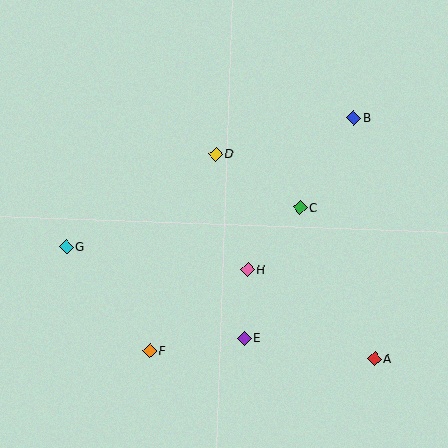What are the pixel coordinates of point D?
Point D is at (216, 154).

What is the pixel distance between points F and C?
The distance between F and C is 208 pixels.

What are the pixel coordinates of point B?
Point B is at (354, 118).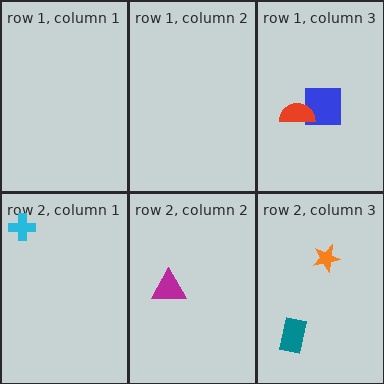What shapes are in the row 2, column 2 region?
The magenta triangle.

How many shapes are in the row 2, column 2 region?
1.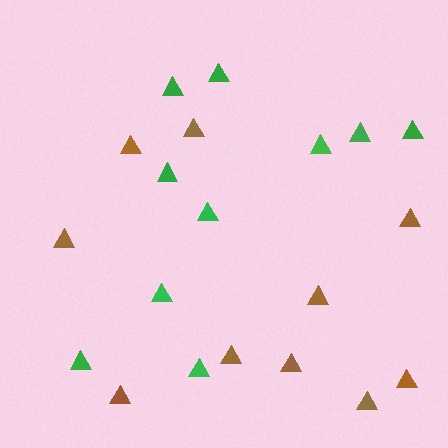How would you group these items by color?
There are 2 groups: one group of brown triangles (10) and one group of green triangles (10).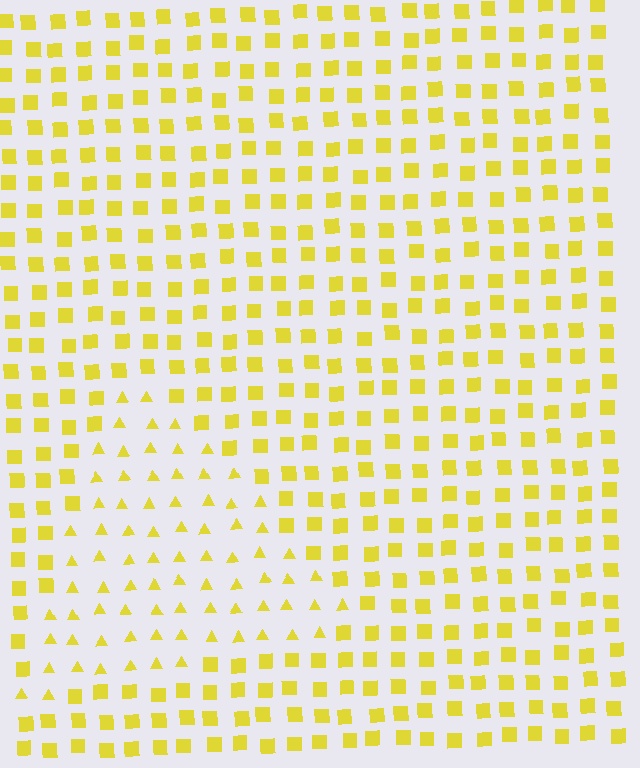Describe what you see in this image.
The image is filled with small yellow elements arranged in a uniform grid. A triangle-shaped region contains triangles, while the surrounding area contains squares. The boundary is defined purely by the change in element shape.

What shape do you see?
I see a triangle.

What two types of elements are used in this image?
The image uses triangles inside the triangle region and squares outside it.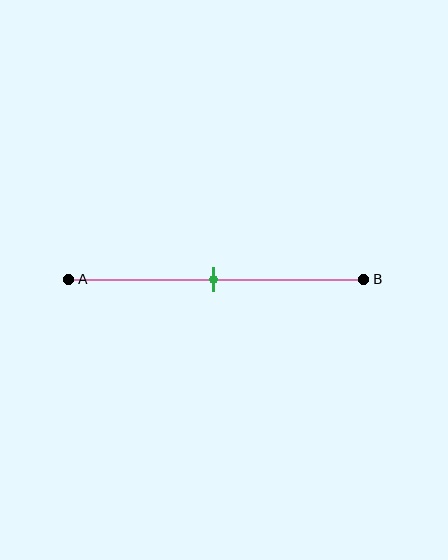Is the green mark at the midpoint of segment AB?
Yes, the mark is approximately at the midpoint.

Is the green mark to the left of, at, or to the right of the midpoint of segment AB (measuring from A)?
The green mark is approximately at the midpoint of segment AB.